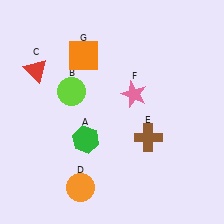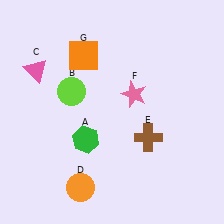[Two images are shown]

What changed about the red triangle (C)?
In Image 1, C is red. In Image 2, it changed to pink.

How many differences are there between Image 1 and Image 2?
There is 1 difference between the two images.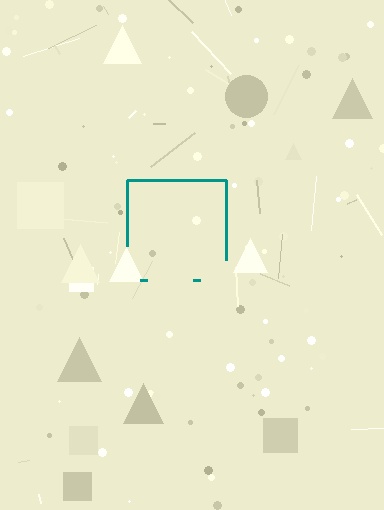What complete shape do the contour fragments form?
The contour fragments form a square.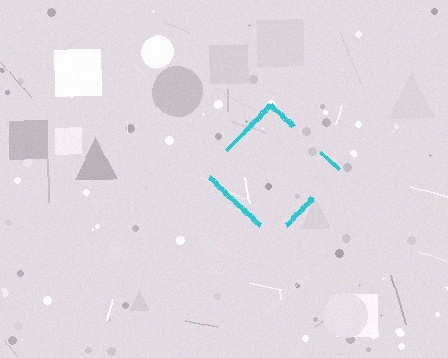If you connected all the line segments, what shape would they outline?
They would outline a diamond.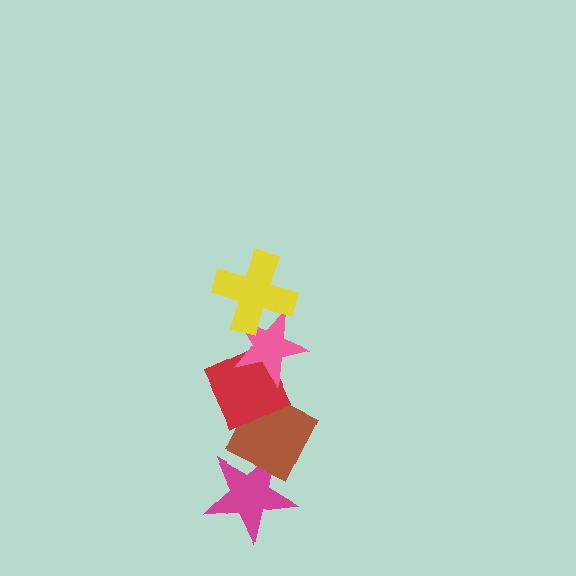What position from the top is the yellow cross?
The yellow cross is 1st from the top.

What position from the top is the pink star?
The pink star is 2nd from the top.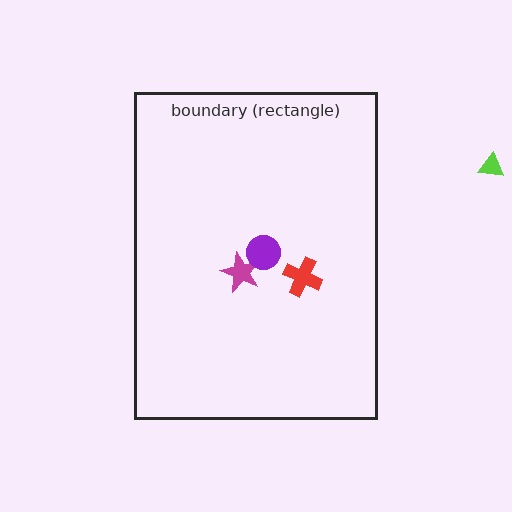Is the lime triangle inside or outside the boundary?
Outside.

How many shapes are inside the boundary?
3 inside, 1 outside.